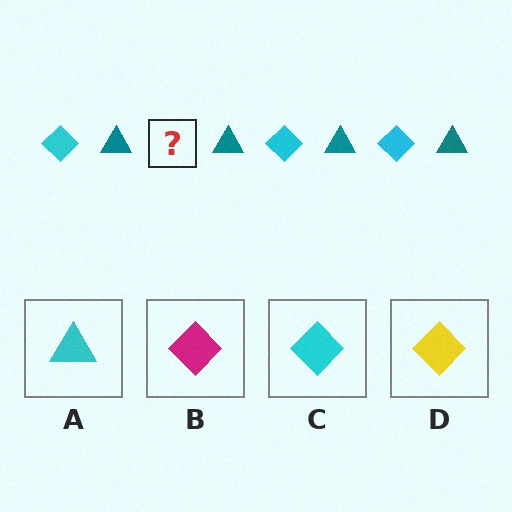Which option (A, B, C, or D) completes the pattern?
C.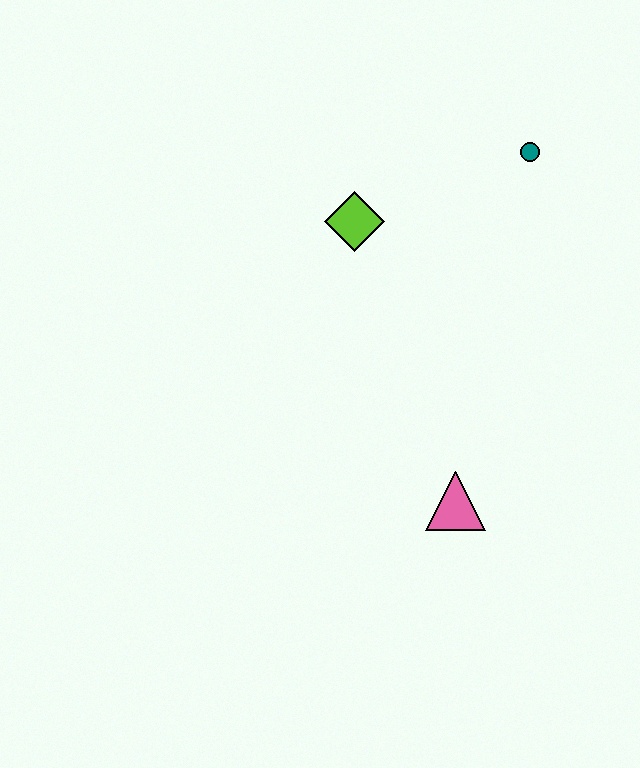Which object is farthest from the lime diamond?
The pink triangle is farthest from the lime diamond.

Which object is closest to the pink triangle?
The lime diamond is closest to the pink triangle.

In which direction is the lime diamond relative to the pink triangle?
The lime diamond is above the pink triangle.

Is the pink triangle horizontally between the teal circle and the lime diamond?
Yes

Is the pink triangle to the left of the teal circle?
Yes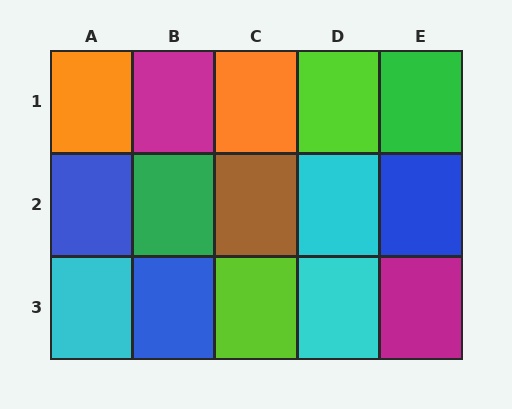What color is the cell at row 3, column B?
Blue.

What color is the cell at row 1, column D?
Lime.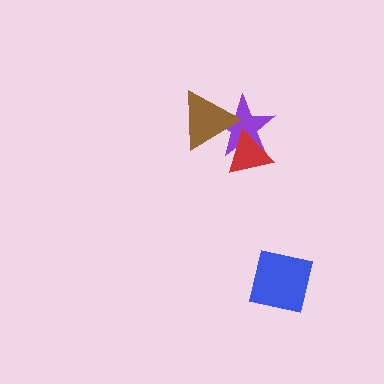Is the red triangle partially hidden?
No, no other shape covers it.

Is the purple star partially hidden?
Yes, it is partially covered by another shape.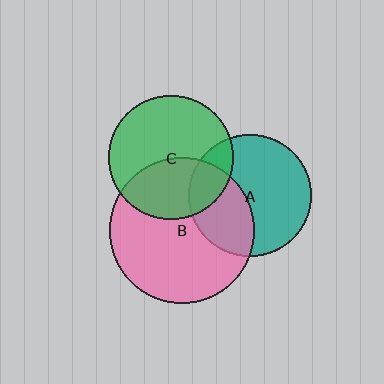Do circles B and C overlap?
Yes.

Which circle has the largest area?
Circle B (pink).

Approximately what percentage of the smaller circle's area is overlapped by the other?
Approximately 40%.